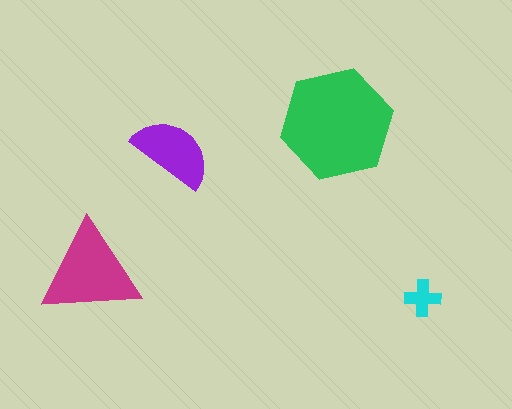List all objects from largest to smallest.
The green hexagon, the magenta triangle, the purple semicircle, the cyan cross.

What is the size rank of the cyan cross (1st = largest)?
4th.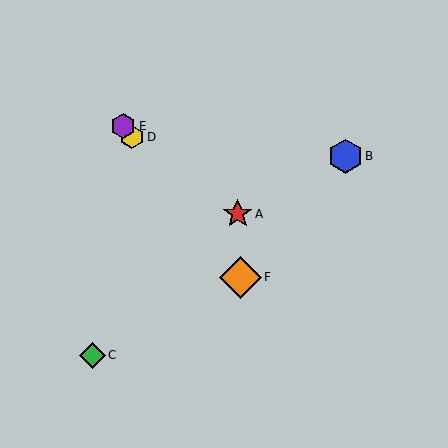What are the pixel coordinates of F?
Object F is at (240, 277).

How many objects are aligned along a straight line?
3 objects (D, E, F) are aligned along a straight line.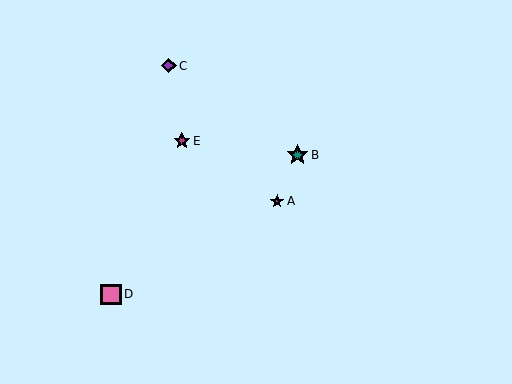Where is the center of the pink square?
The center of the pink square is at (111, 294).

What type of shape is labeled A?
Shape A is a magenta star.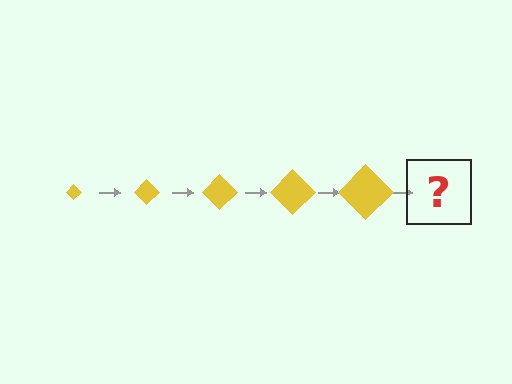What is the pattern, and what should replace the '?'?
The pattern is that the diamond gets progressively larger each step. The '?' should be a yellow diamond, larger than the previous one.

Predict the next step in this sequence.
The next step is a yellow diamond, larger than the previous one.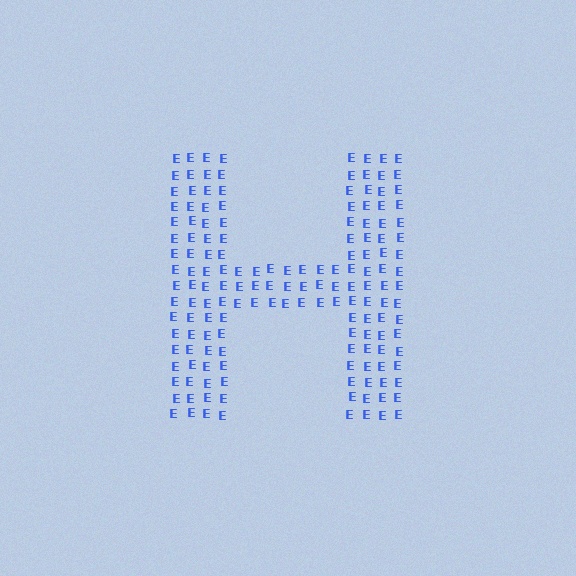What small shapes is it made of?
It is made of small letter E's.